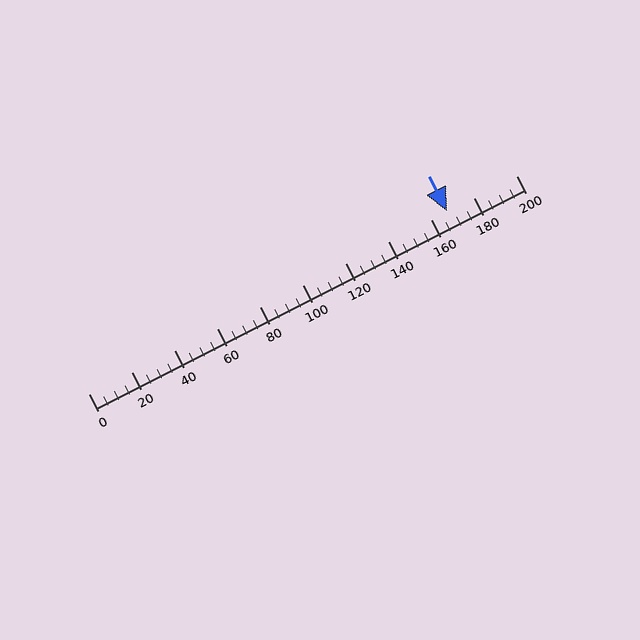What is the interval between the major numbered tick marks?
The major tick marks are spaced 20 units apart.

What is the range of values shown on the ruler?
The ruler shows values from 0 to 200.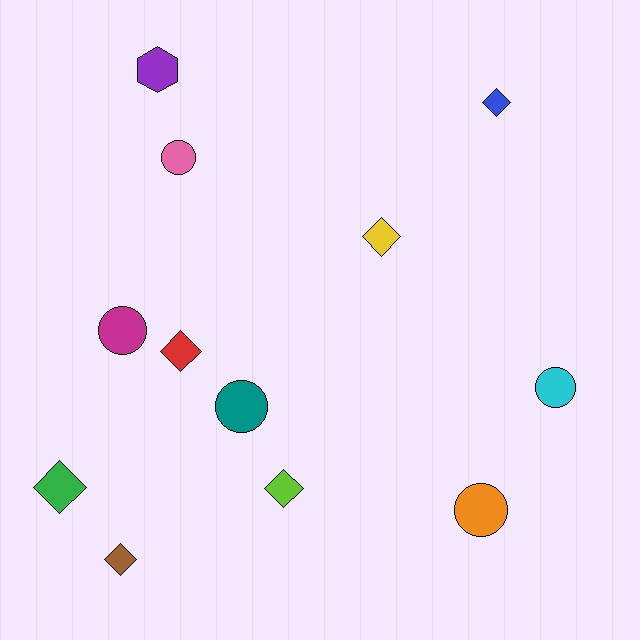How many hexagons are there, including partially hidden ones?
There is 1 hexagon.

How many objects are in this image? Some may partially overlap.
There are 12 objects.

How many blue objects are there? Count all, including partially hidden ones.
There is 1 blue object.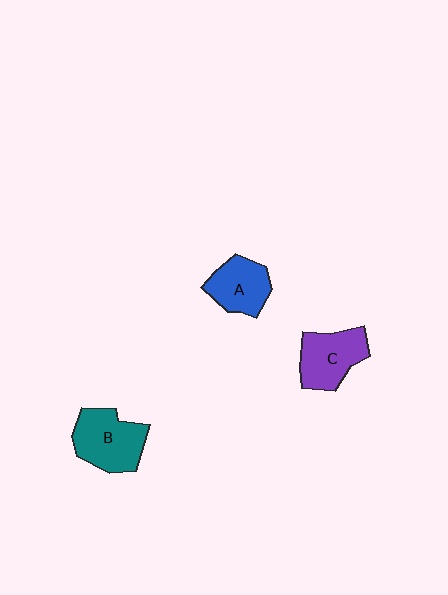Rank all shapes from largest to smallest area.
From largest to smallest: B (teal), C (purple), A (blue).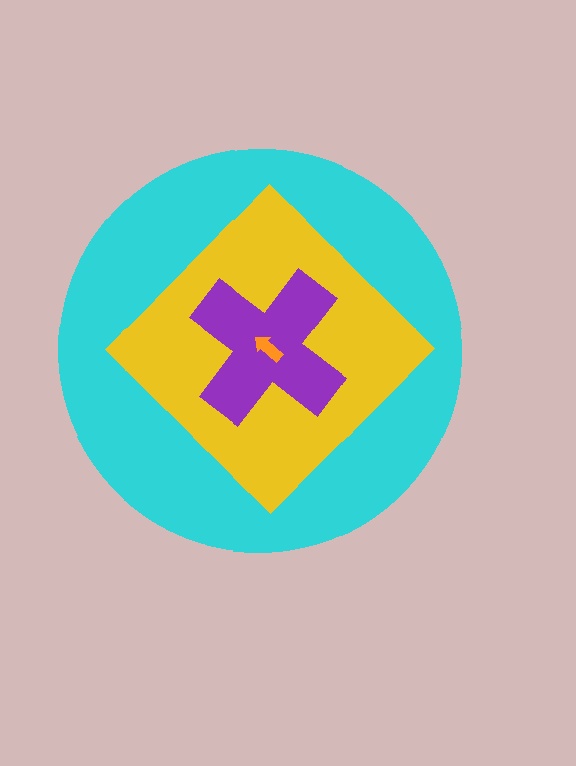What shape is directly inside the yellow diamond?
The purple cross.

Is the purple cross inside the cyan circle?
Yes.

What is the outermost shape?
The cyan circle.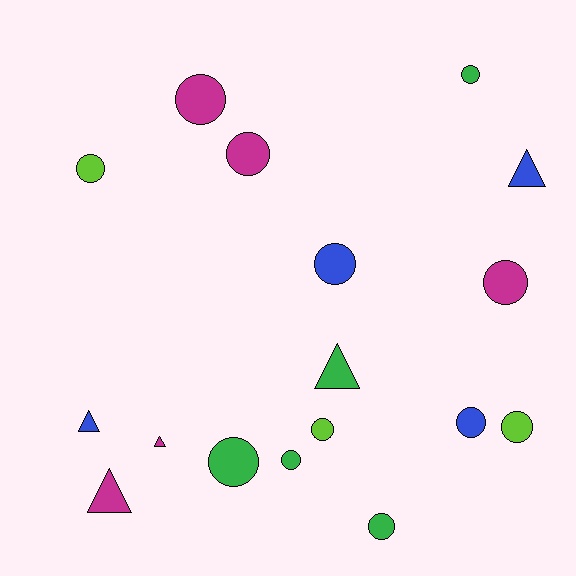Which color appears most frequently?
Magenta, with 5 objects.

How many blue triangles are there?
There are 2 blue triangles.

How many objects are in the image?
There are 17 objects.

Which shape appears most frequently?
Circle, with 12 objects.